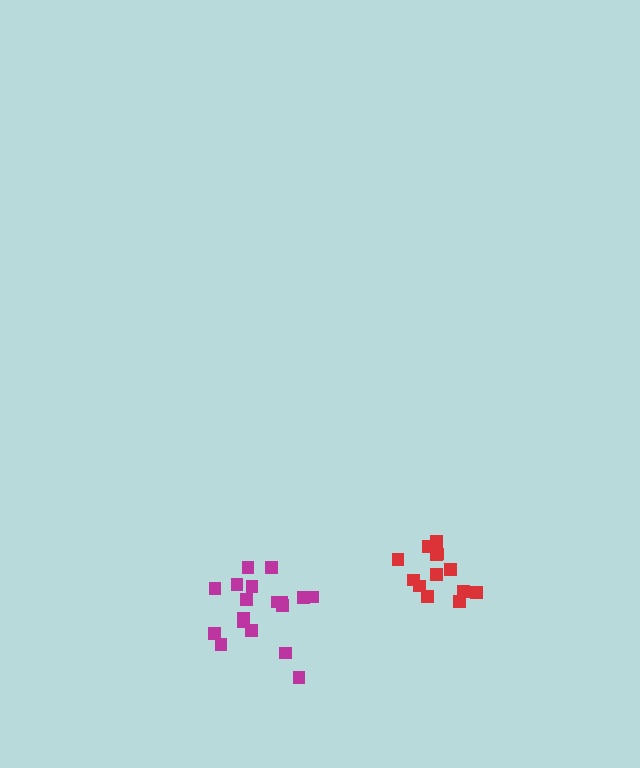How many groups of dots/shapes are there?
There are 2 groups.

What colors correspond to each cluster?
The clusters are colored: red, magenta.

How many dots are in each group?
Group 1: 14 dots, Group 2: 18 dots (32 total).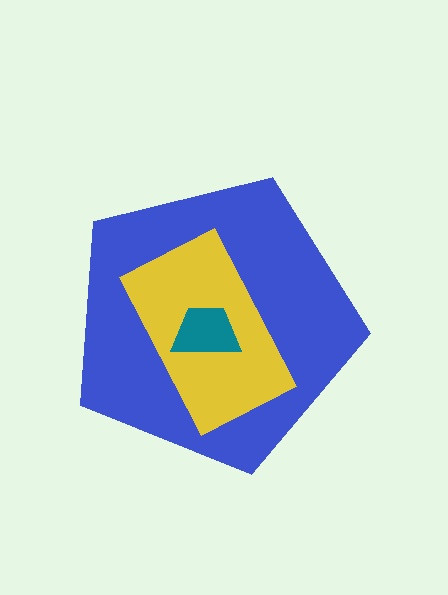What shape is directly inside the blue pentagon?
The yellow rectangle.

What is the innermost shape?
The teal trapezoid.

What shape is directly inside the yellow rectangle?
The teal trapezoid.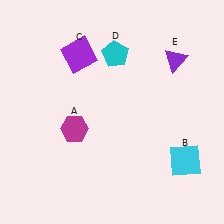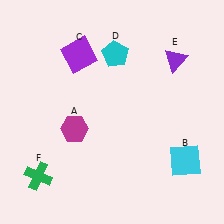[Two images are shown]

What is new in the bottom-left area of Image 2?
A green cross (F) was added in the bottom-left area of Image 2.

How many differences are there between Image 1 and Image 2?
There is 1 difference between the two images.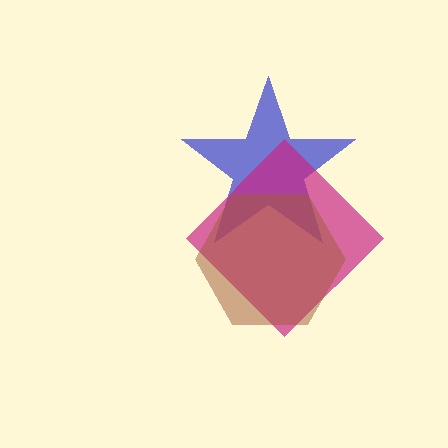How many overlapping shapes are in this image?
There are 3 overlapping shapes in the image.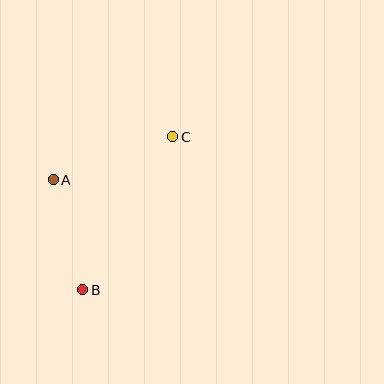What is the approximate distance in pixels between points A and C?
The distance between A and C is approximately 127 pixels.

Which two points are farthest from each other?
Points B and C are farthest from each other.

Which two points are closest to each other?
Points A and B are closest to each other.